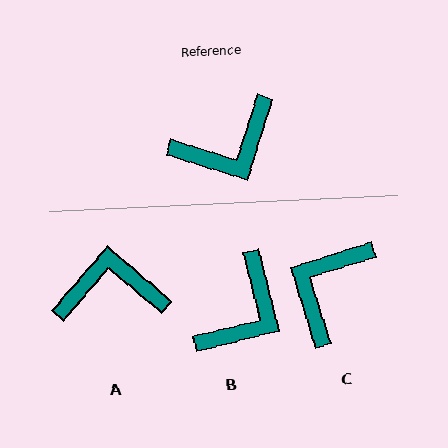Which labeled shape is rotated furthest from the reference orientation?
A, about 157 degrees away.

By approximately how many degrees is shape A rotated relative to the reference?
Approximately 157 degrees counter-clockwise.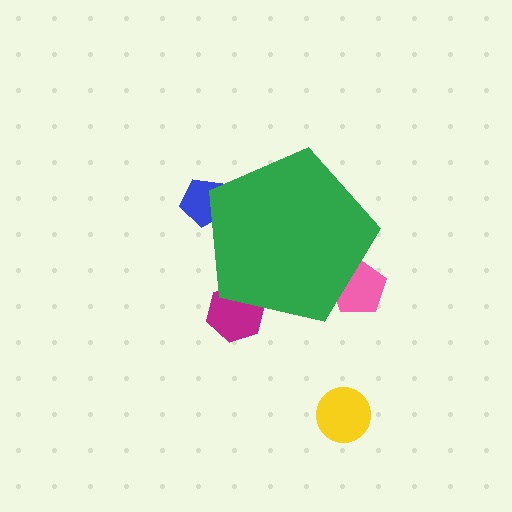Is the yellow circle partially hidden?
No, the yellow circle is fully visible.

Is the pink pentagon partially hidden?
Yes, the pink pentagon is partially hidden behind the green pentagon.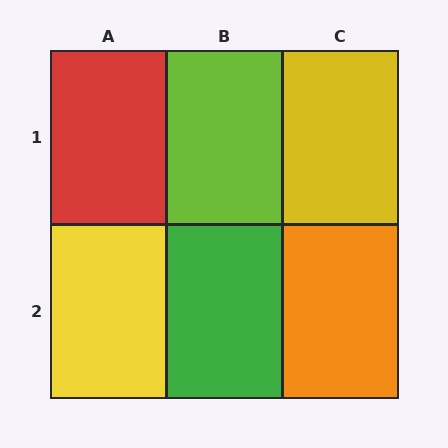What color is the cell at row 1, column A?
Red.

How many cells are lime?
1 cell is lime.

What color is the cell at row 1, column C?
Yellow.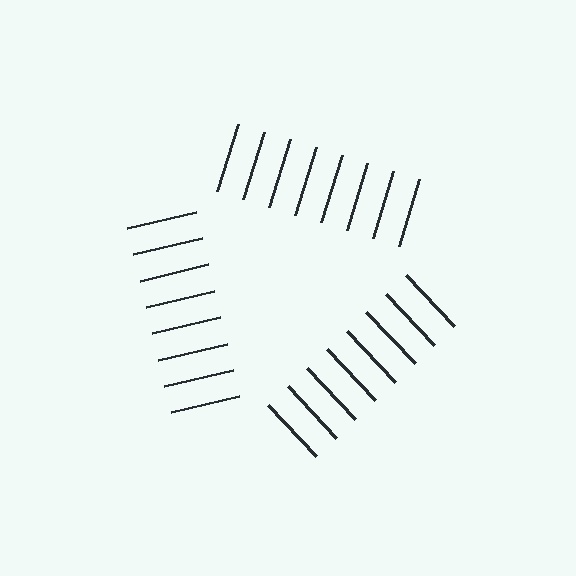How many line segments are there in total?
24 — 8 along each of the 3 edges.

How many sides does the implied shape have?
3 sides — the line-ends trace a triangle.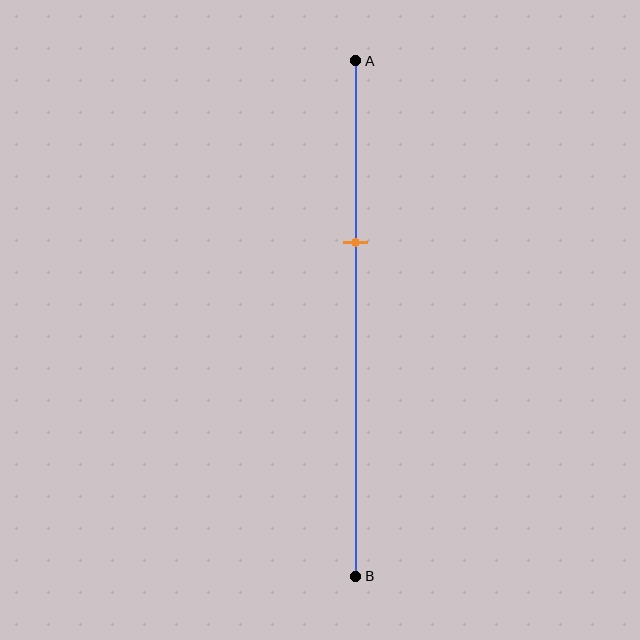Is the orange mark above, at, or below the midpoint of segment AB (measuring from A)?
The orange mark is above the midpoint of segment AB.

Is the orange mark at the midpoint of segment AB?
No, the mark is at about 35% from A, not at the 50% midpoint.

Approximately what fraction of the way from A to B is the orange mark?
The orange mark is approximately 35% of the way from A to B.